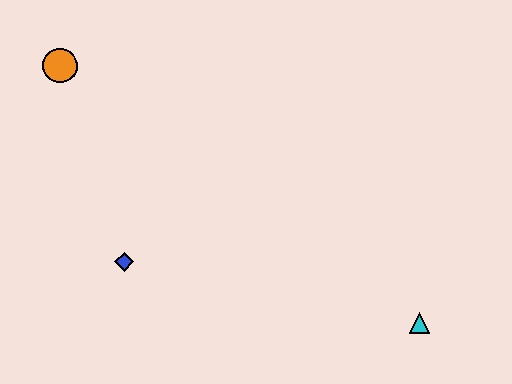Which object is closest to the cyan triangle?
The blue diamond is closest to the cyan triangle.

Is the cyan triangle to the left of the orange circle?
No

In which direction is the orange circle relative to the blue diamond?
The orange circle is above the blue diamond.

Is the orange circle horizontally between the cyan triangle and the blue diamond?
No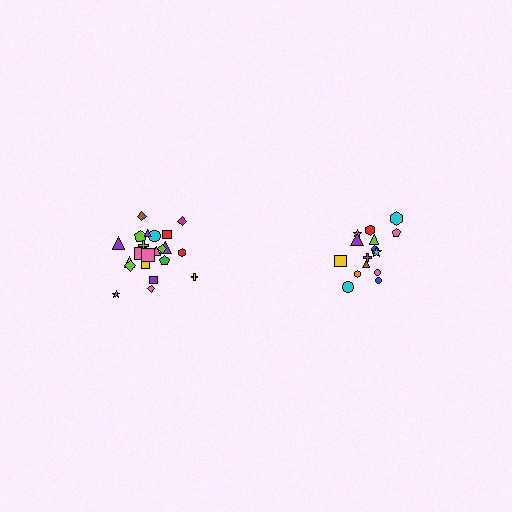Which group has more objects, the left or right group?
The left group.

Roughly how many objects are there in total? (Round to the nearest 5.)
Roughly 35 objects in total.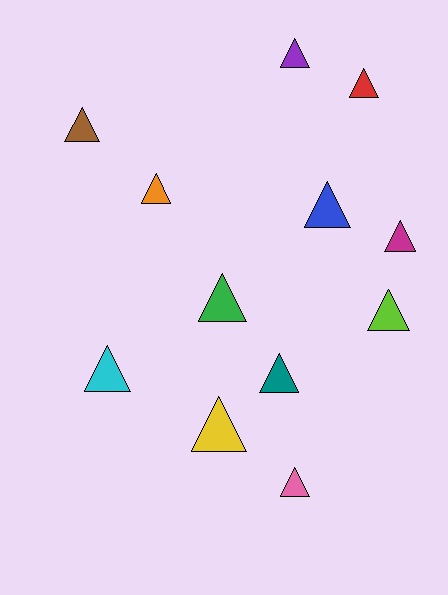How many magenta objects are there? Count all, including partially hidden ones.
There is 1 magenta object.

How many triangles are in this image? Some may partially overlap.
There are 12 triangles.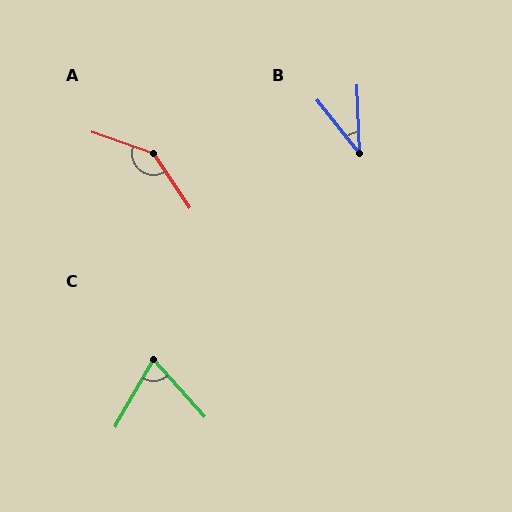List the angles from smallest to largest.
B (37°), C (72°), A (144°).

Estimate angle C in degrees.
Approximately 72 degrees.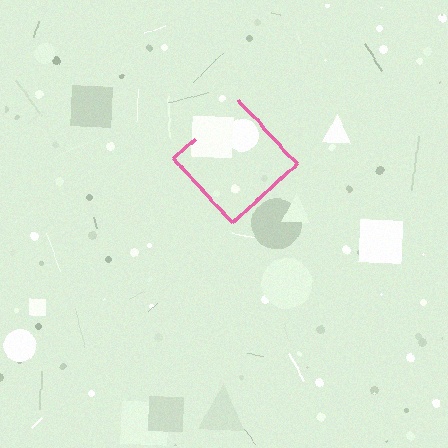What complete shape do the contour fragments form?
The contour fragments form a diamond.